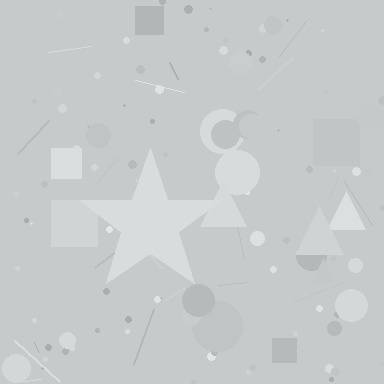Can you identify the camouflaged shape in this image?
The camouflaged shape is a star.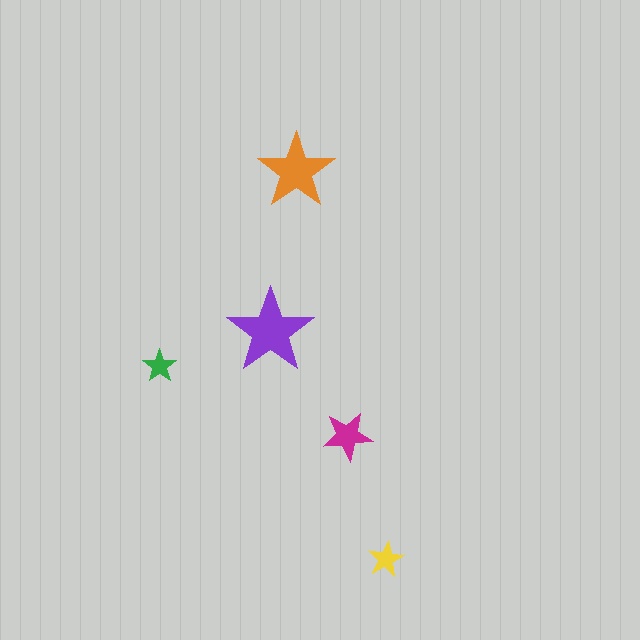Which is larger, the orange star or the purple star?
The purple one.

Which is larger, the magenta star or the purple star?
The purple one.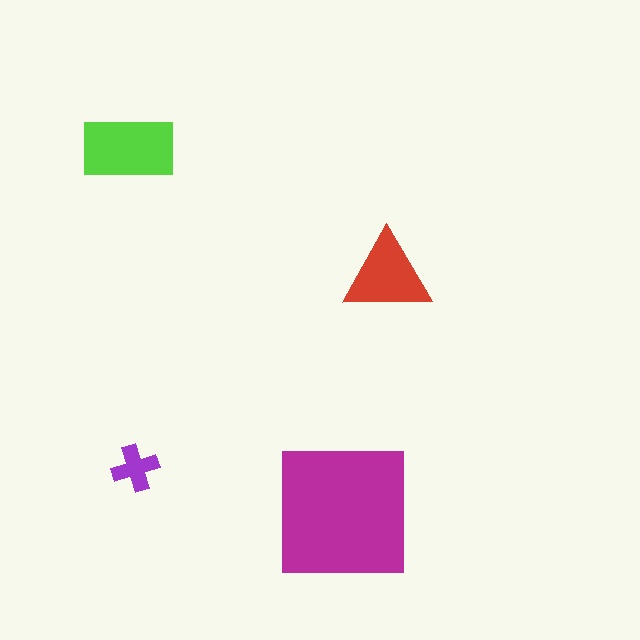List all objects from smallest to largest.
The purple cross, the red triangle, the lime rectangle, the magenta square.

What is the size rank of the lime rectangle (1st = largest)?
2nd.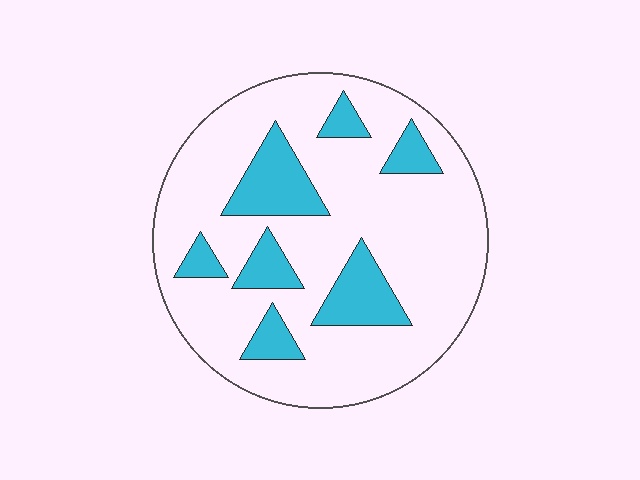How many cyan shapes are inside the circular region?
7.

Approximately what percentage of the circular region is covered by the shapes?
Approximately 20%.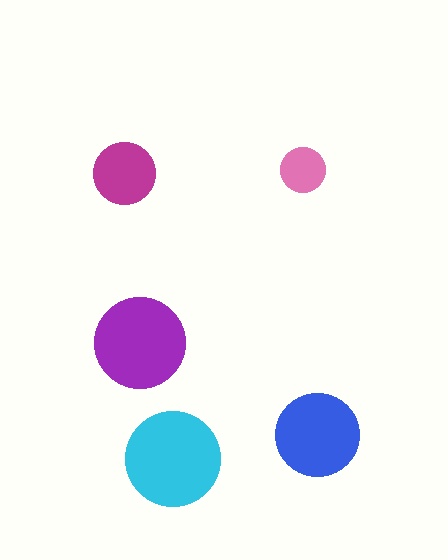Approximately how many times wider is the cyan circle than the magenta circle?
About 1.5 times wider.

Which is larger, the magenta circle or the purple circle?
The purple one.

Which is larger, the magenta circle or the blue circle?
The blue one.